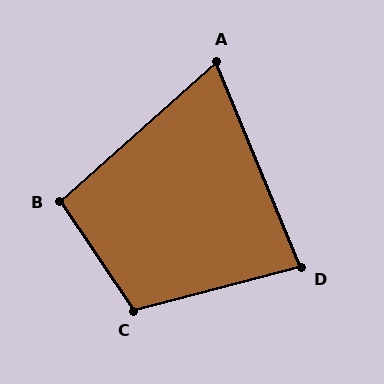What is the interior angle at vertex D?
Approximately 82 degrees (acute).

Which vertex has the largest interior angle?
C, at approximately 109 degrees.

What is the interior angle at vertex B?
Approximately 98 degrees (obtuse).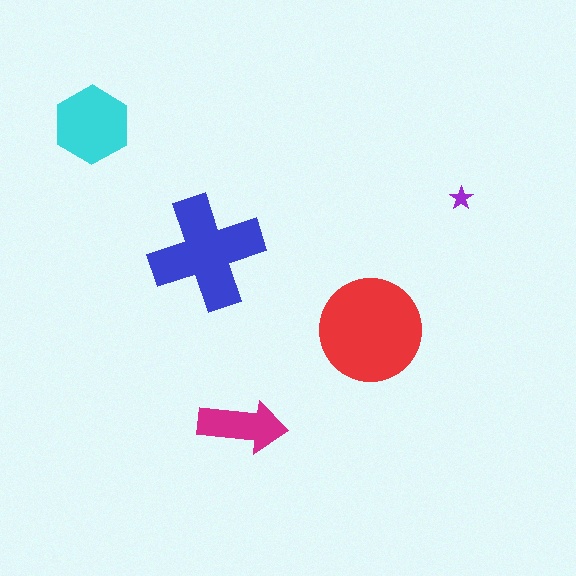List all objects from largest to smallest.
The red circle, the blue cross, the cyan hexagon, the magenta arrow, the purple star.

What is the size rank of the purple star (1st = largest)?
5th.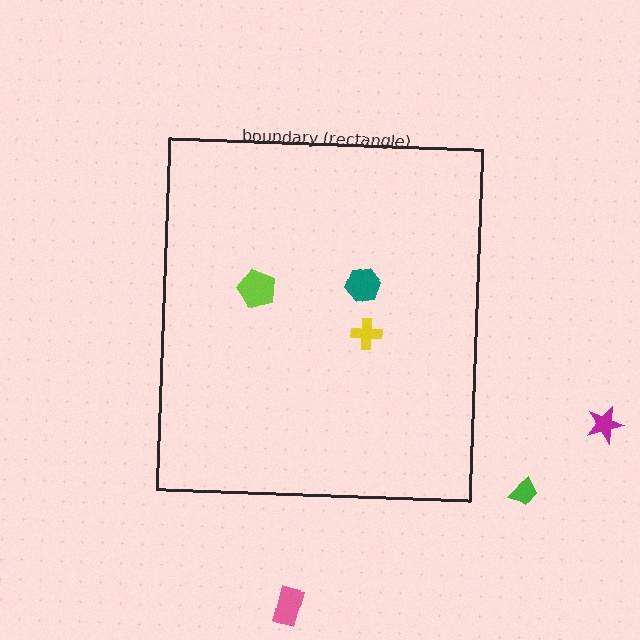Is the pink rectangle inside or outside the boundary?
Outside.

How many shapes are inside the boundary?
3 inside, 3 outside.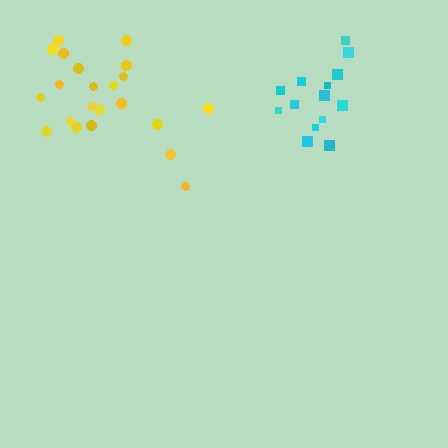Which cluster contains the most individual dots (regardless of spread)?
Yellow (23).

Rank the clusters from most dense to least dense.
cyan, yellow.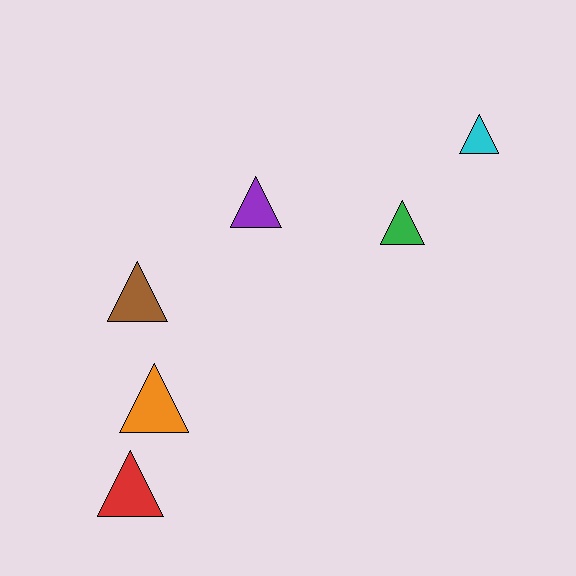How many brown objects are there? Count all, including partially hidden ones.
There is 1 brown object.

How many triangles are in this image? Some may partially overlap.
There are 6 triangles.